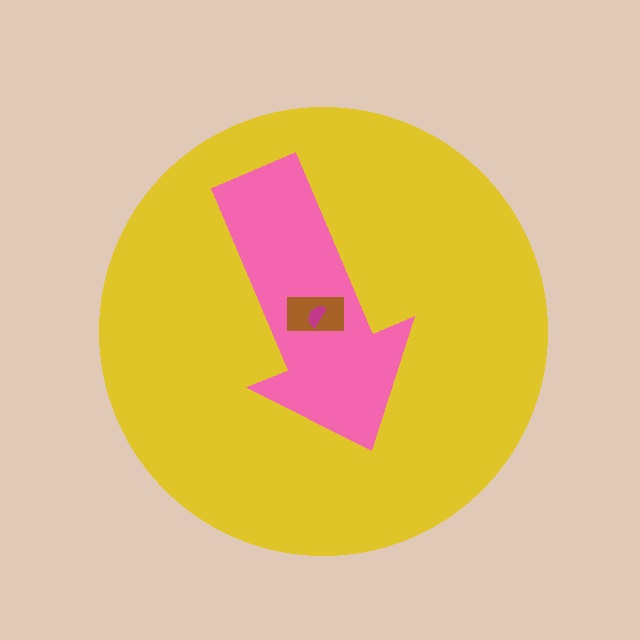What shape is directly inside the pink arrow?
The brown rectangle.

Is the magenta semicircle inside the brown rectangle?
Yes.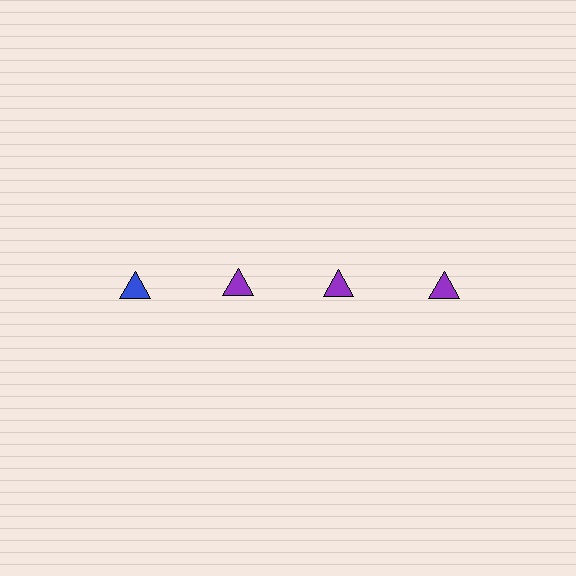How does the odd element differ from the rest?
It has a different color: blue instead of purple.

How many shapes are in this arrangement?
There are 4 shapes arranged in a grid pattern.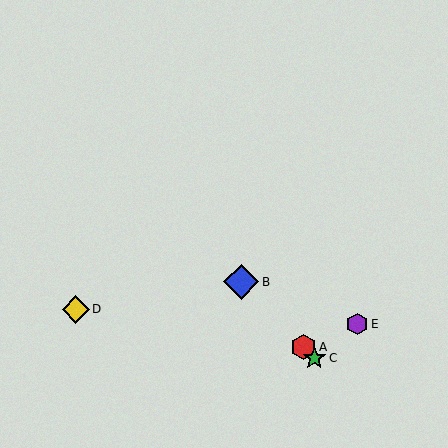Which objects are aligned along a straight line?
Objects A, B, C are aligned along a straight line.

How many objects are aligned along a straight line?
3 objects (A, B, C) are aligned along a straight line.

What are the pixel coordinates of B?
Object B is at (241, 282).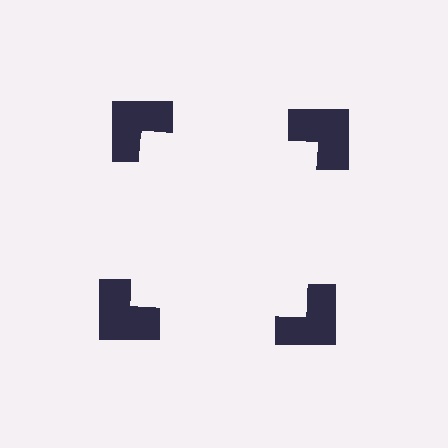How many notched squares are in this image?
There are 4 — one at each vertex of the illusory square.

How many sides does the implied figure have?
4 sides.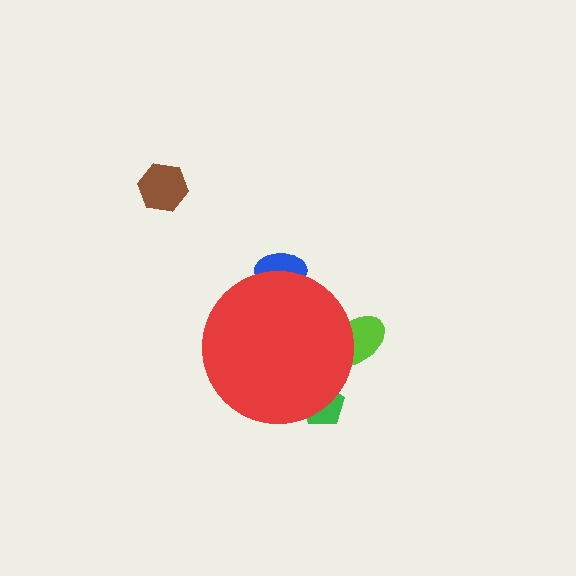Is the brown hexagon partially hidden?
No, the brown hexagon is fully visible.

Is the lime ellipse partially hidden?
Yes, the lime ellipse is partially hidden behind the red circle.